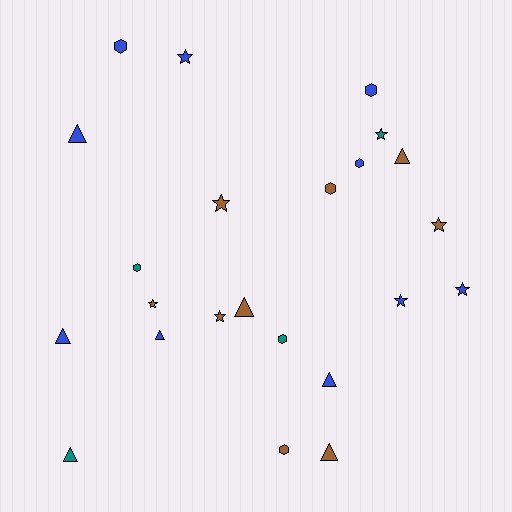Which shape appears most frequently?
Star, with 8 objects.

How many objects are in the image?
There are 23 objects.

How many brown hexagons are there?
There are 2 brown hexagons.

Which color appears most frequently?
Blue, with 10 objects.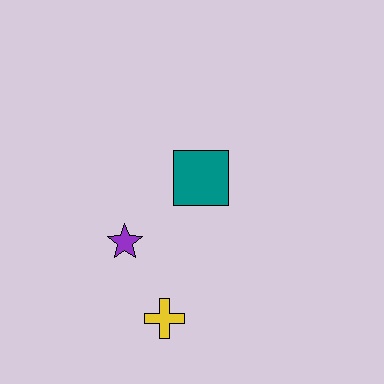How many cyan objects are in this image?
There are no cyan objects.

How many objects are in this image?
There are 3 objects.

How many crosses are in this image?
There is 1 cross.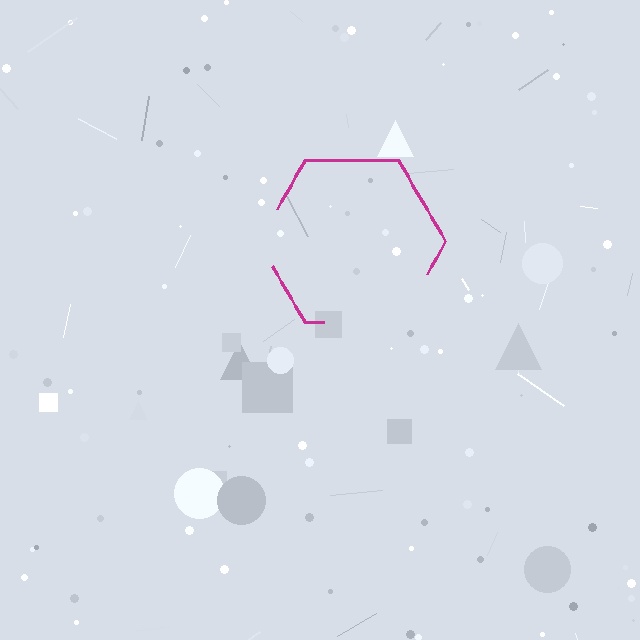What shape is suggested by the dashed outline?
The dashed outline suggests a hexagon.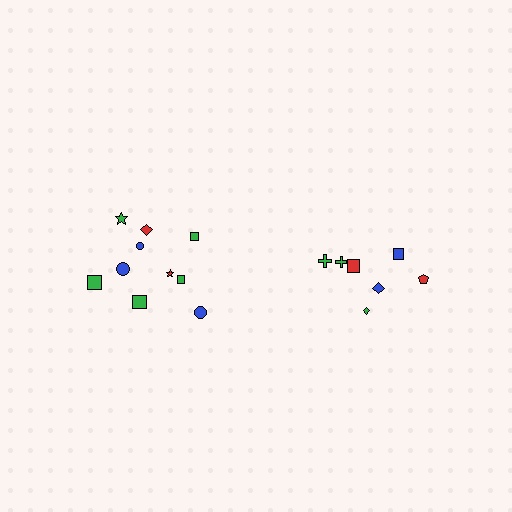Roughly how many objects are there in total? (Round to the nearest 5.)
Roughly 15 objects in total.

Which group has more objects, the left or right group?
The left group.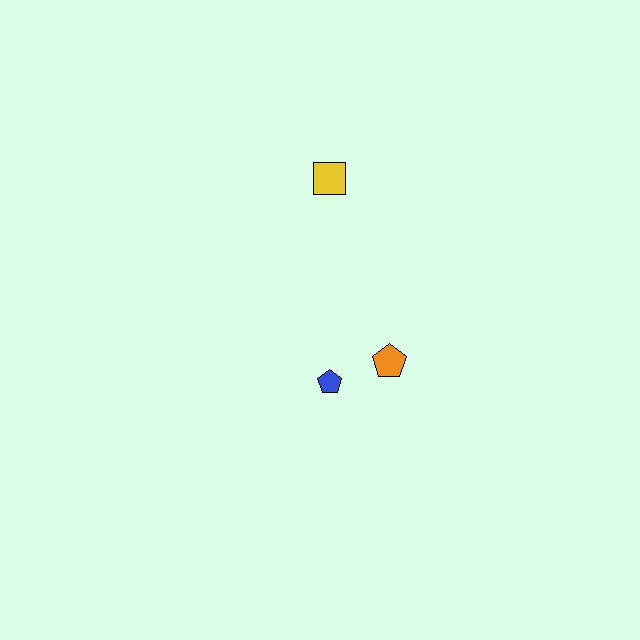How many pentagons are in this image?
There are 2 pentagons.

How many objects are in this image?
There are 3 objects.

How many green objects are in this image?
There are no green objects.